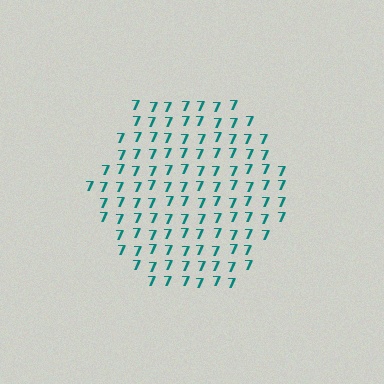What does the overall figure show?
The overall figure shows a hexagon.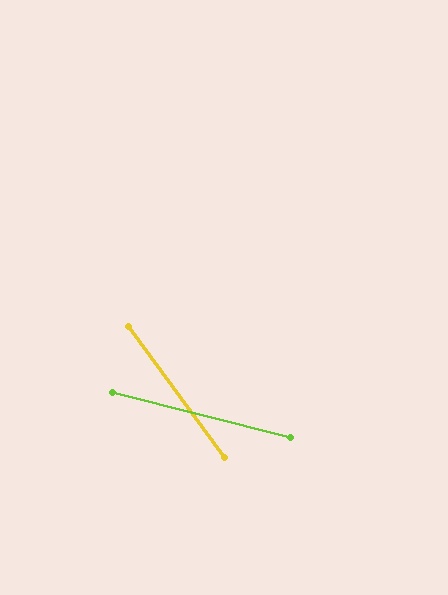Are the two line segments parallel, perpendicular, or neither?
Neither parallel nor perpendicular — they differ by about 40°.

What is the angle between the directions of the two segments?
Approximately 40 degrees.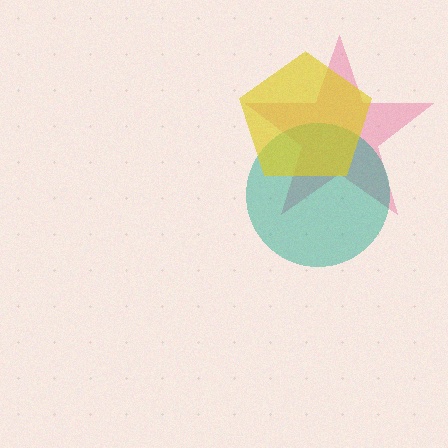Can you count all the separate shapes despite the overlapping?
Yes, there are 3 separate shapes.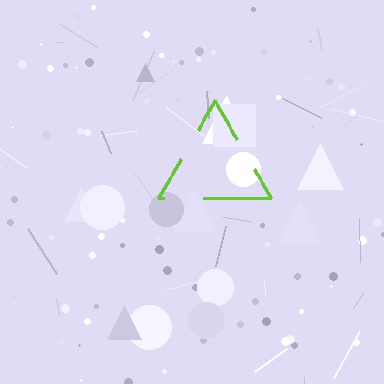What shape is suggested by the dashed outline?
The dashed outline suggests a triangle.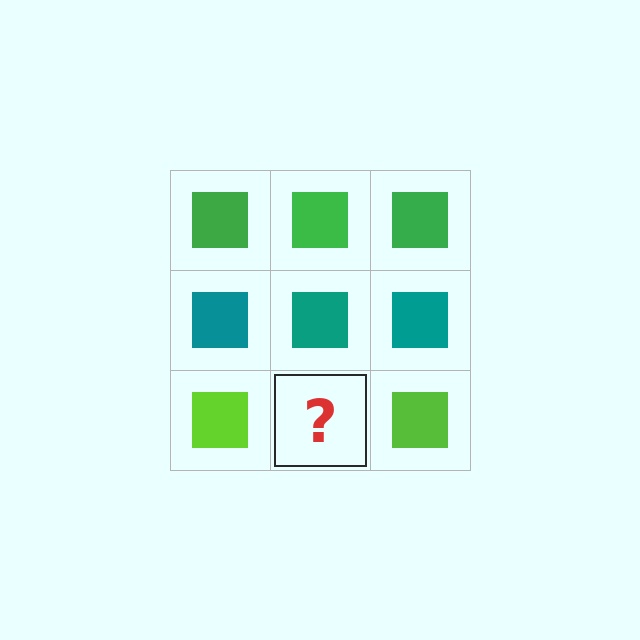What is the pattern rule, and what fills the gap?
The rule is that each row has a consistent color. The gap should be filled with a lime square.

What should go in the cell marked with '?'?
The missing cell should contain a lime square.